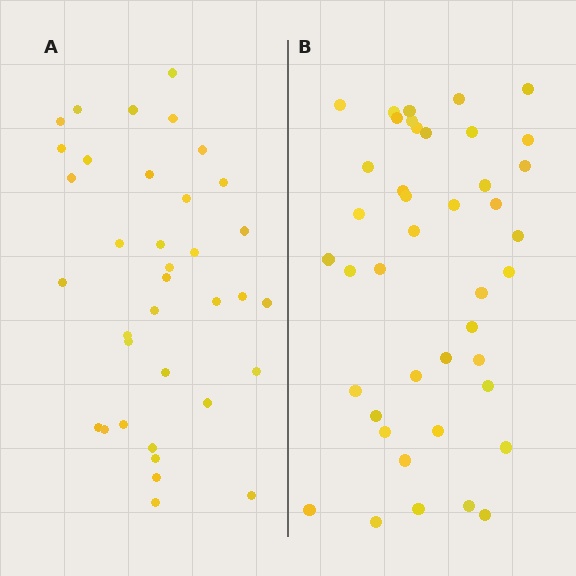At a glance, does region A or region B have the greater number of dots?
Region B (the right region) has more dots.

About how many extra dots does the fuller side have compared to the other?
Region B has about 6 more dots than region A.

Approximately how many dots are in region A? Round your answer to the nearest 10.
About 40 dots. (The exact count is 36, which rounds to 40.)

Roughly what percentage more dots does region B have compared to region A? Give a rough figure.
About 15% more.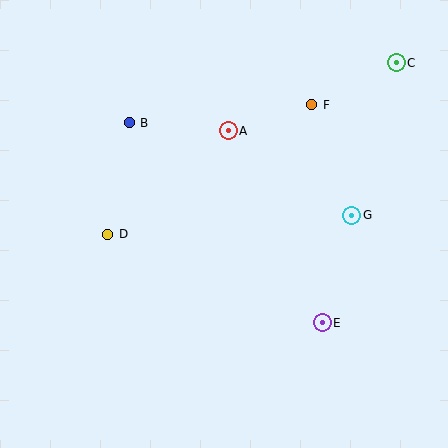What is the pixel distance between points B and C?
The distance between B and C is 274 pixels.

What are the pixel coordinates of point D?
Point D is at (108, 234).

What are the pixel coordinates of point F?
Point F is at (312, 105).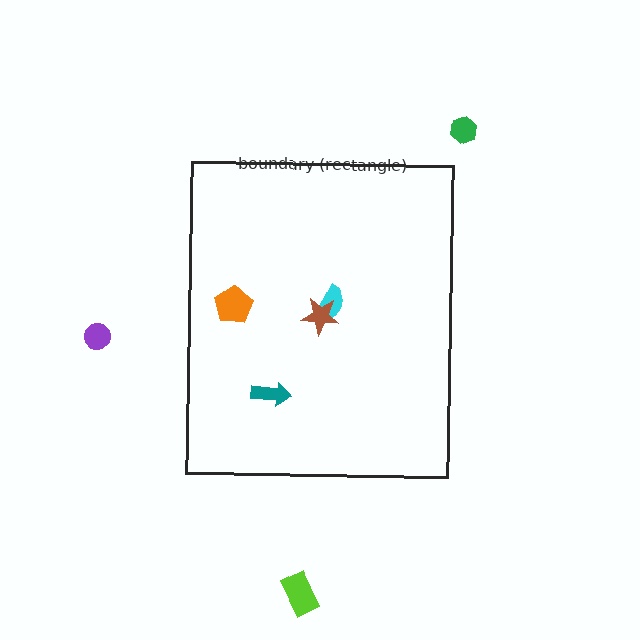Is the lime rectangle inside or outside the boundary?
Outside.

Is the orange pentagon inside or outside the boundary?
Inside.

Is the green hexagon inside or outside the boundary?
Outside.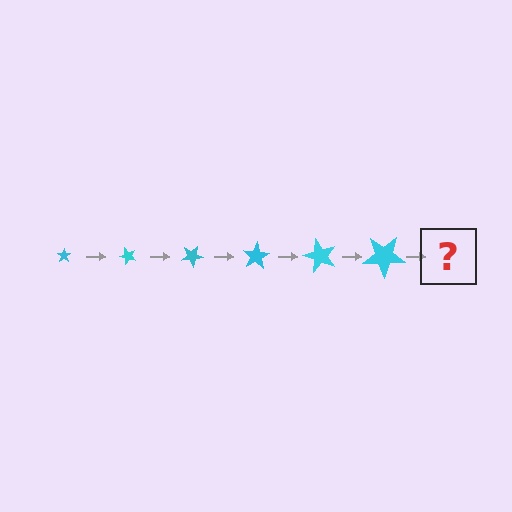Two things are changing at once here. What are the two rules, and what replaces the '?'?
The two rules are that the star grows larger each step and it rotates 50 degrees each step. The '?' should be a star, larger than the previous one and rotated 300 degrees from the start.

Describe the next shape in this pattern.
It should be a star, larger than the previous one and rotated 300 degrees from the start.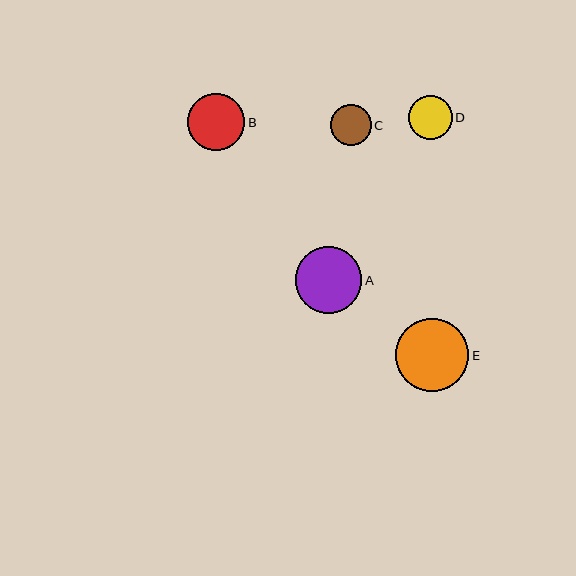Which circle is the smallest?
Circle C is the smallest with a size of approximately 41 pixels.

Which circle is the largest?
Circle E is the largest with a size of approximately 73 pixels.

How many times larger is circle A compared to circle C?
Circle A is approximately 1.6 times the size of circle C.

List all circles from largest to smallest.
From largest to smallest: E, A, B, D, C.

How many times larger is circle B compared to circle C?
Circle B is approximately 1.4 times the size of circle C.